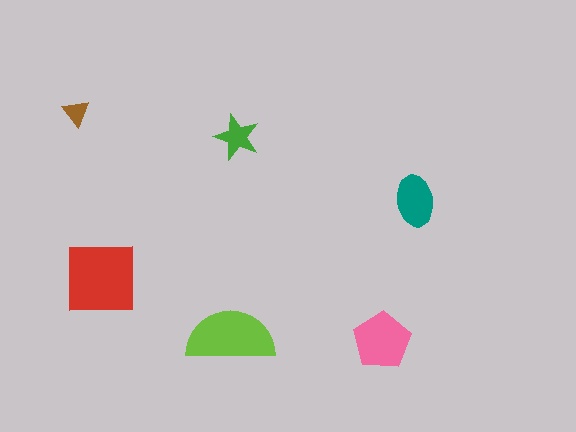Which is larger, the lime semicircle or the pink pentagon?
The lime semicircle.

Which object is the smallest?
The brown triangle.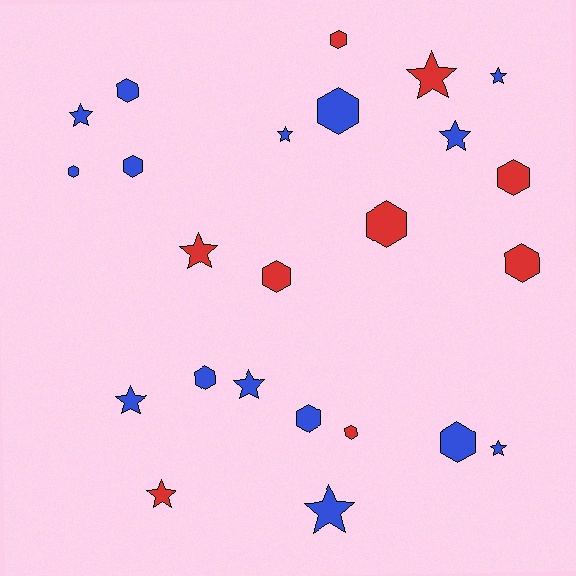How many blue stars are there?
There are 8 blue stars.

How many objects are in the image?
There are 24 objects.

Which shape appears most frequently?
Hexagon, with 13 objects.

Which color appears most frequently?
Blue, with 15 objects.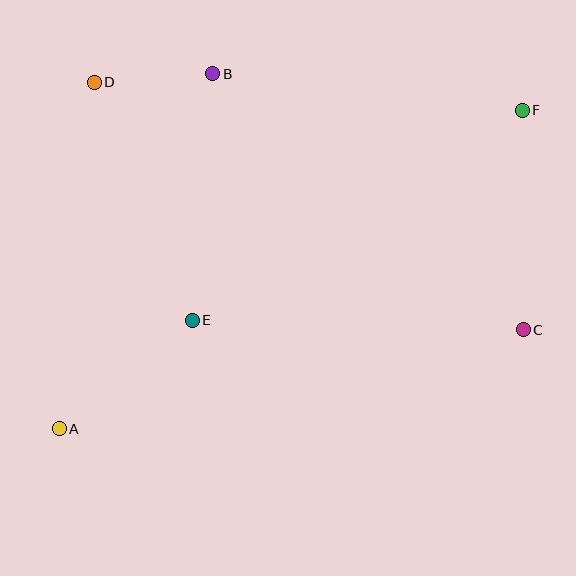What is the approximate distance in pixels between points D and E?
The distance between D and E is approximately 257 pixels.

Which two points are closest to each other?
Points B and D are closest to each other.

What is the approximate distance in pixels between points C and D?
The distance between C and D is approximately 495 pixels.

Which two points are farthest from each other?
Points A and F are farthest from each other.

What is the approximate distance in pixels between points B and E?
The distance between B and E is approximately 247 pixels.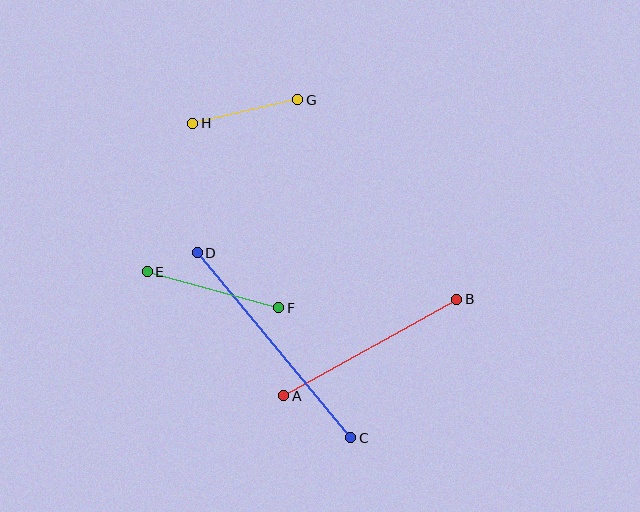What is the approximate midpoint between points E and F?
The midpoint is at approximately (213, 290) pixels.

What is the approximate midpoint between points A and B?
The midpoint is at approximately (370, 348) pixels.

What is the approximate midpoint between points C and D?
The midpoint is at approximately (274, 345) pixels.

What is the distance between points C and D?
The distance is approximately 240 pixels.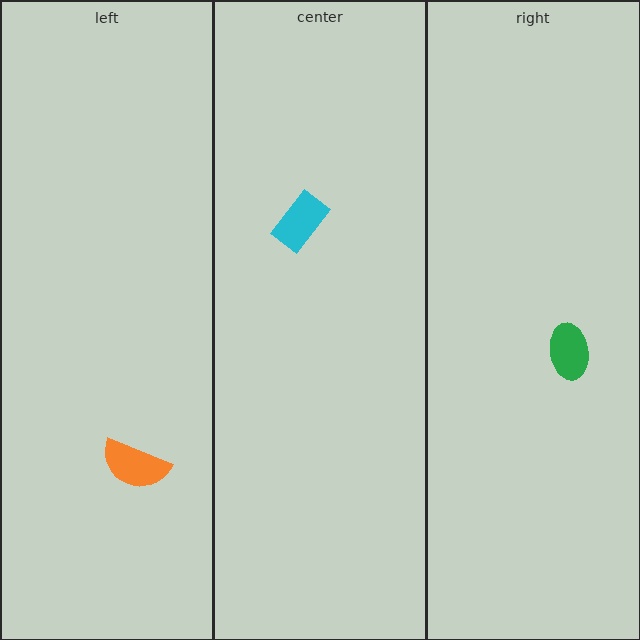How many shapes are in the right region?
1.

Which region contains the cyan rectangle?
The center region.